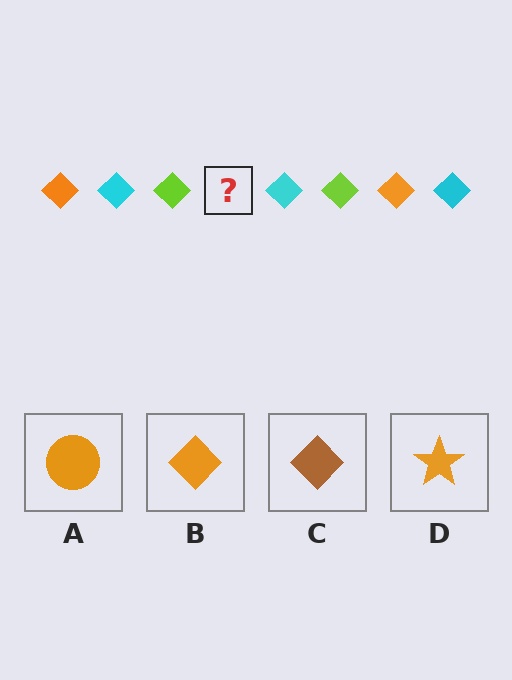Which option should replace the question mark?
Option B.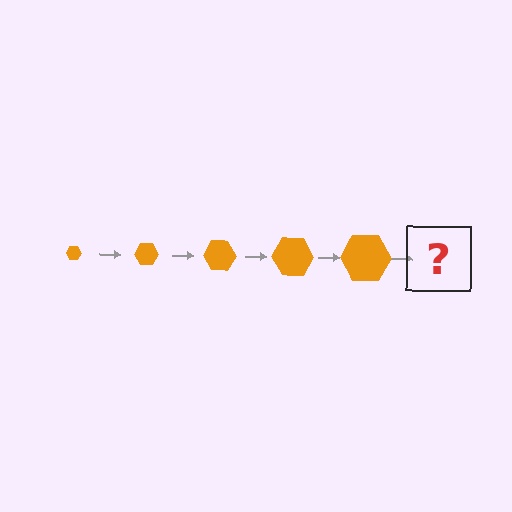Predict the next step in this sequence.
The next step is an orange hexagon, larger than the previous one.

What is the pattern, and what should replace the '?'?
The pattern is that the hexagon gets progressively larger each step. The '?' should be an orange hexagon, larger than the previous one.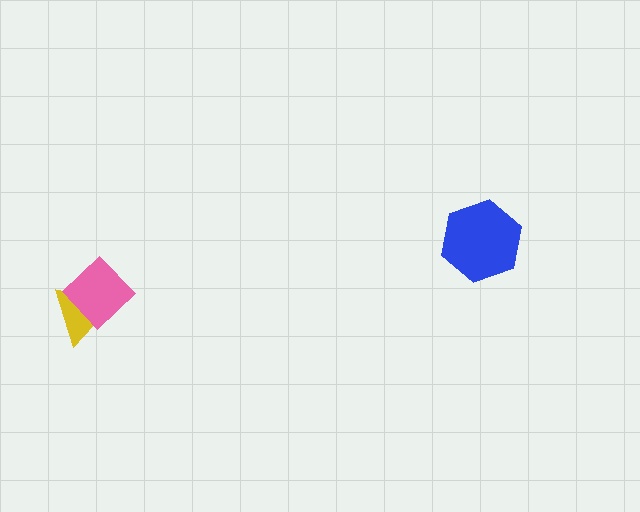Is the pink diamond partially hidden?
No, no other shape covers it.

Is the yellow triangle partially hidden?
Yes, it is partially covered by another shape.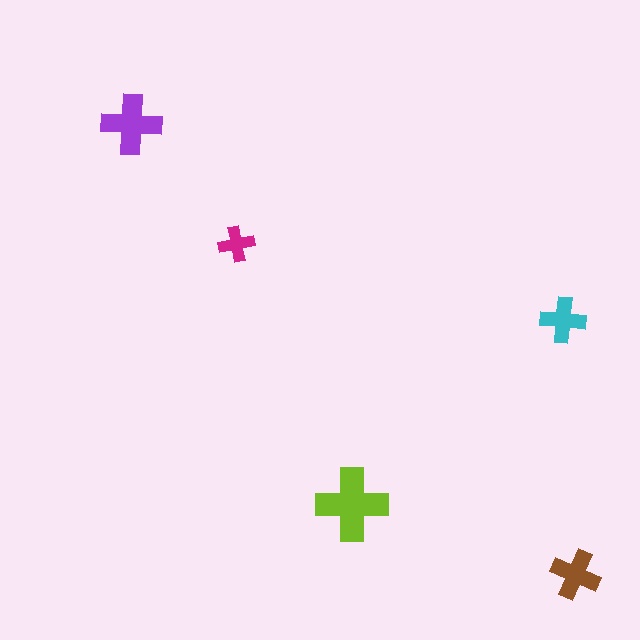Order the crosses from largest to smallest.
the lime one, the purple one, the brown one, the cyan one, the magenta one.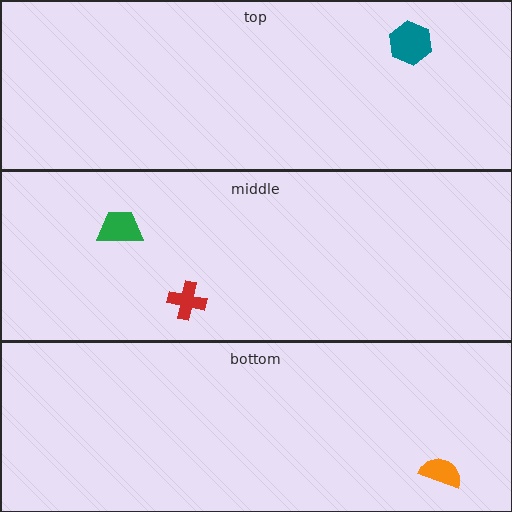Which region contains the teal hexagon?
The top region.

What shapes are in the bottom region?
The orange semicircle.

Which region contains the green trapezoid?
The middle region.